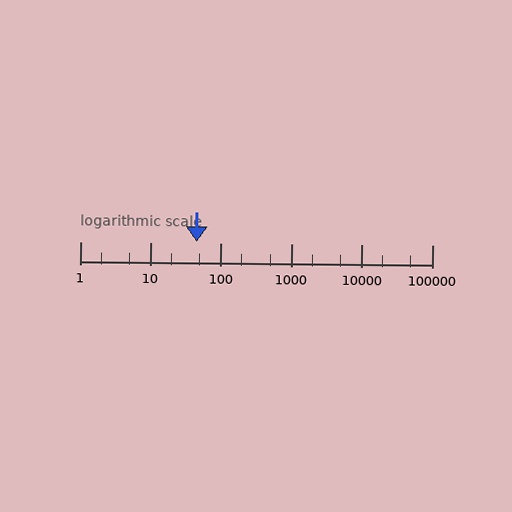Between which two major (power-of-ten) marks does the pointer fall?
The pointer is between 10 and 100.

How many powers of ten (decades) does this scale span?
The scale spans 5 decades, from 1 to 100000.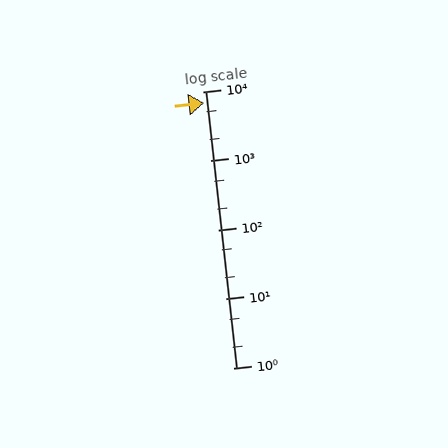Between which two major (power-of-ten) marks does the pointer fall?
The pointer is between 1000 and 10000.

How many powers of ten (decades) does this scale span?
The scale spans 4 decades, from 1 to 10000.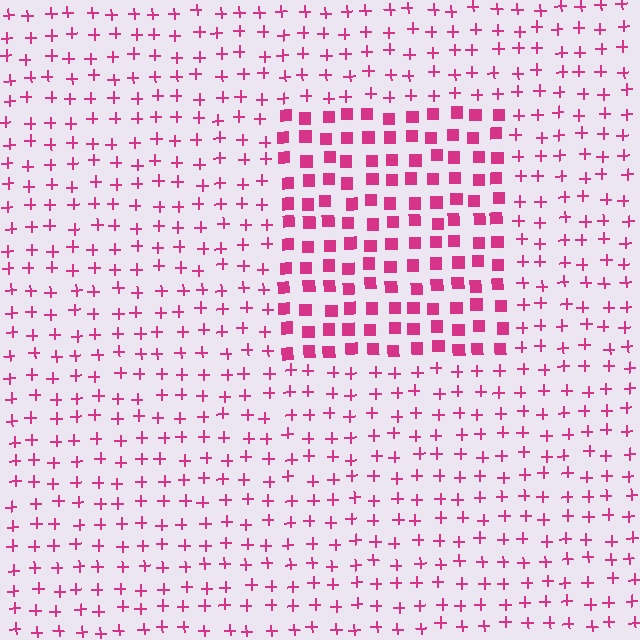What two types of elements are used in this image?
The image uses squares inside the rectangle region and plus signs outside it.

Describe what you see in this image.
The image is filled with small magenta elements arranged in a uniform grid. A rectangle-shaped region contains squares, while the surrounding area contains plus signs. The boundary is defined purely by the change in element shape.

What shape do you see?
I see a rectangle.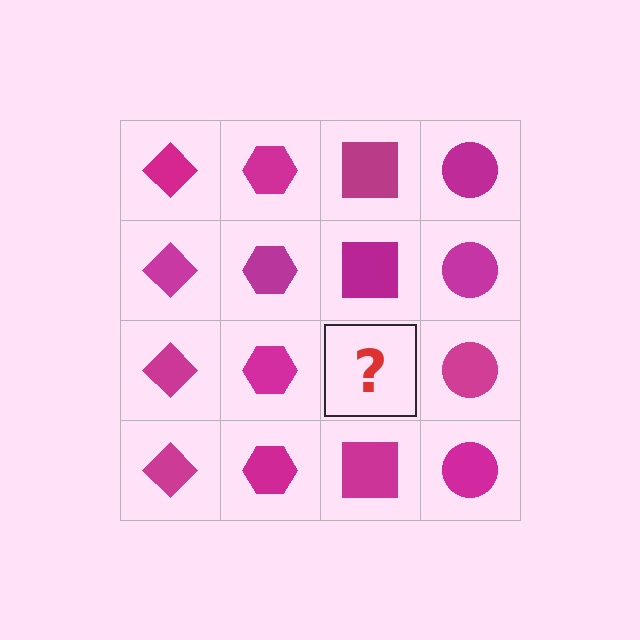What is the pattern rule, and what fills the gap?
The rule is that each column has a consistent shape. The gap should be filled with a magenta square.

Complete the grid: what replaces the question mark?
The question mark should be replaced with a magenta square.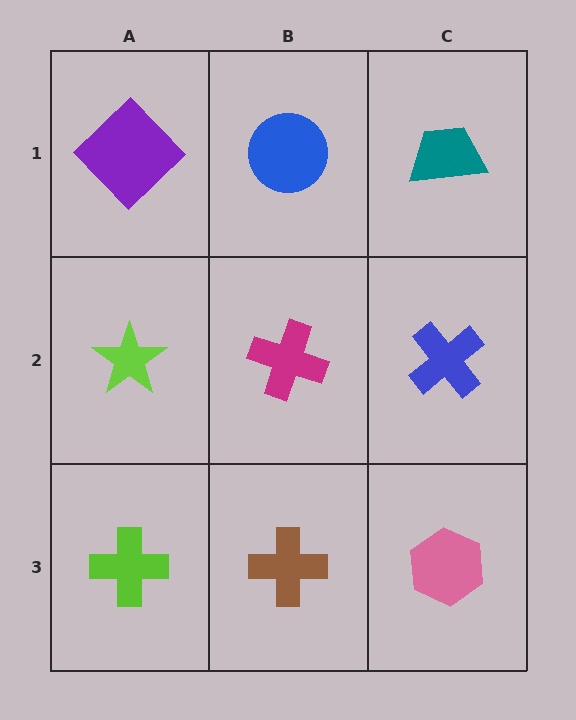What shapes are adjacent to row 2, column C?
A teal trapezoid (row 1, column C), a pink hexagon (row 3, column C), a magenta cross (row 2, column B).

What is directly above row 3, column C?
A blue cross.